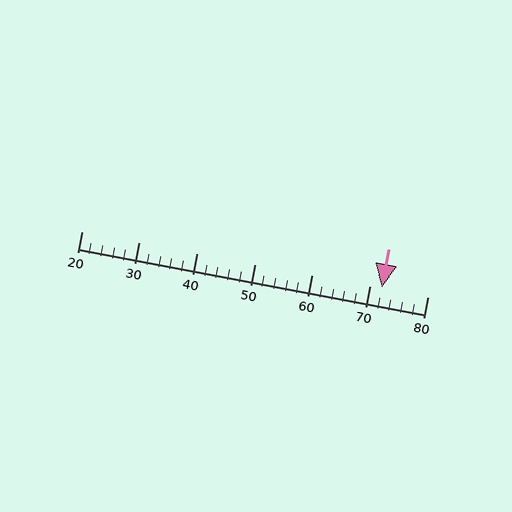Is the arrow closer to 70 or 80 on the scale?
The arrow is closer to 70.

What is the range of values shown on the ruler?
The ruler shows values from 20 to 80.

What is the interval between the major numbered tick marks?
The major tick marks are spaced 10 units apart.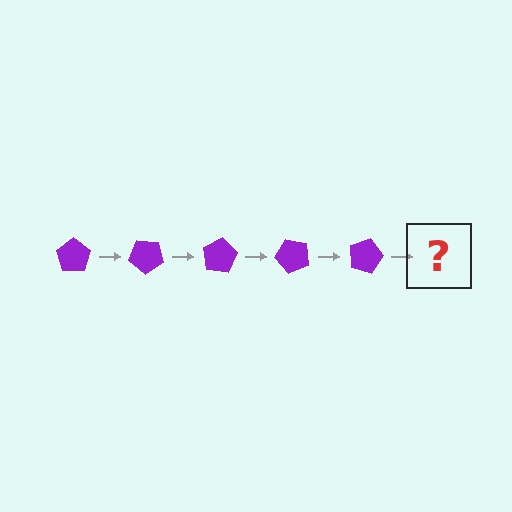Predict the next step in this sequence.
The next step is a purple pentagon rotated 200 degrees.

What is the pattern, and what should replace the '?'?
The pattern is that the pentagon rotates 40 degrees each step. The '?' should be a purple pentagon rotated 200 degrees.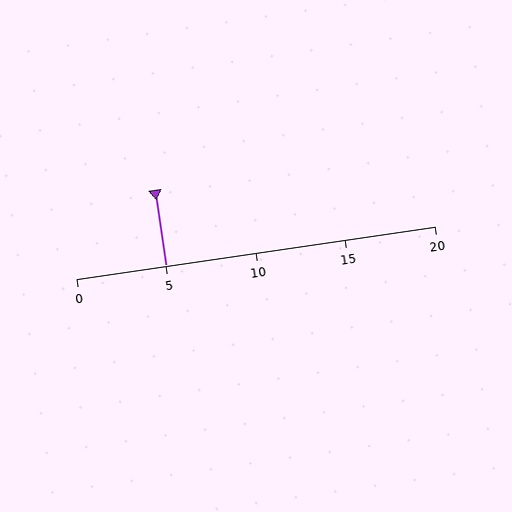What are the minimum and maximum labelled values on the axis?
The axis runs from 0 to 20.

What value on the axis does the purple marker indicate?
The marker indicates approximately 5.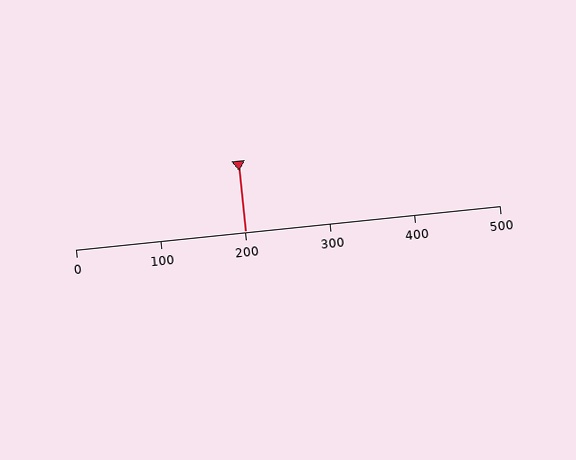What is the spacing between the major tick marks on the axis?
The major ticks are spaced 100 apart.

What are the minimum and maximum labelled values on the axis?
The axis runs from 0 to 500.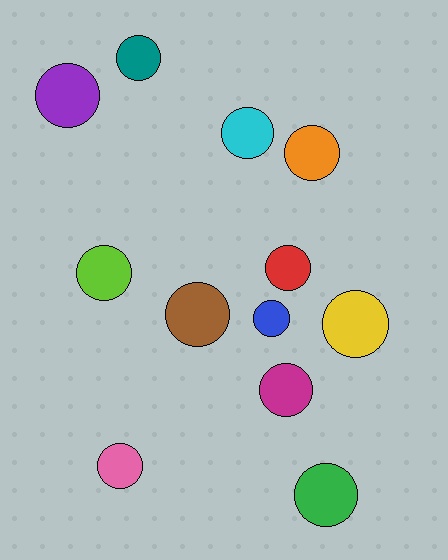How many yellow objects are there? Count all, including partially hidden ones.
There is 1 yellow object.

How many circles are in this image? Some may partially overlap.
There are 12 circles.